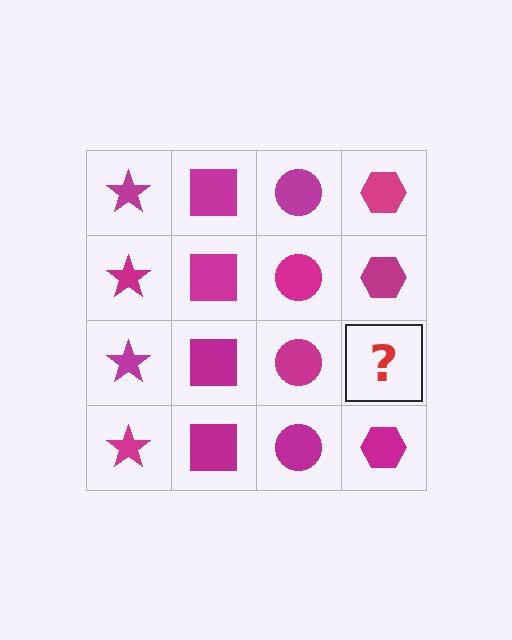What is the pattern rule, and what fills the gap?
The rule is that each column has a consistent shape. The gap should be filled with a magenta hexagon.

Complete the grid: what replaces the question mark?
The question mark should be replaced with a magenta hexagon.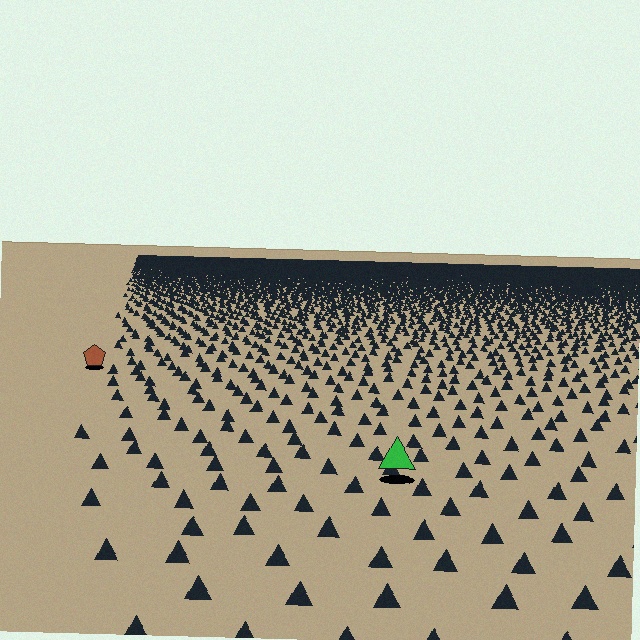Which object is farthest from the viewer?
The brown pentagon is farthest from the viewer. It appears smaller and the ground texture around it is denser.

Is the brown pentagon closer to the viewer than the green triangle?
No. The green triangle is closer — you can tell from the texture gradient: the ground texture is coarser near it.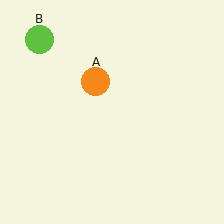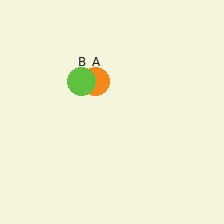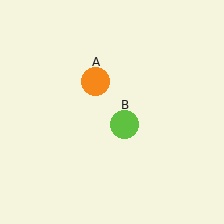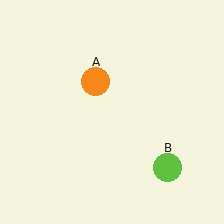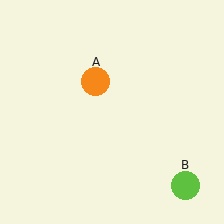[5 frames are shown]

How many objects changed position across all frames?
1 object changed position: lime circle (object B).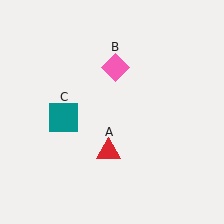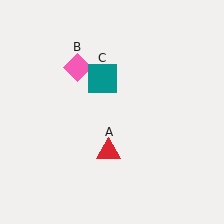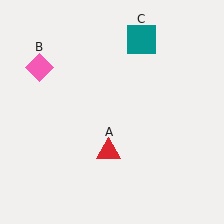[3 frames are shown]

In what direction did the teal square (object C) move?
The teal square (object C) moved up and to the right.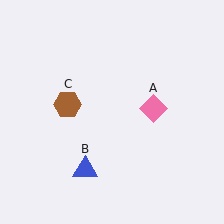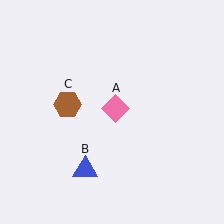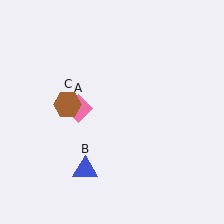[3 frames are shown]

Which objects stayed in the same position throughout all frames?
Blue triangle (object B) and brown hexagon (object C) remained stationary.